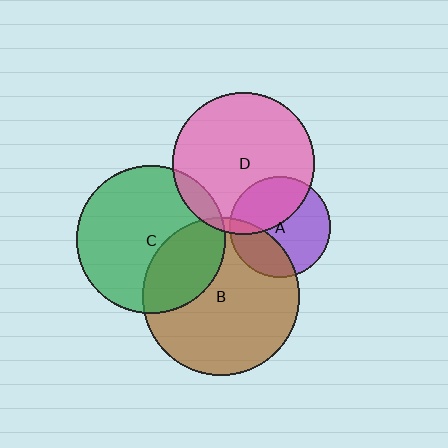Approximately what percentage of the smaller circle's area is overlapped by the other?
Approximately 30%.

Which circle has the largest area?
Circle B (brown).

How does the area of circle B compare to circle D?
Approximately 1.2 times.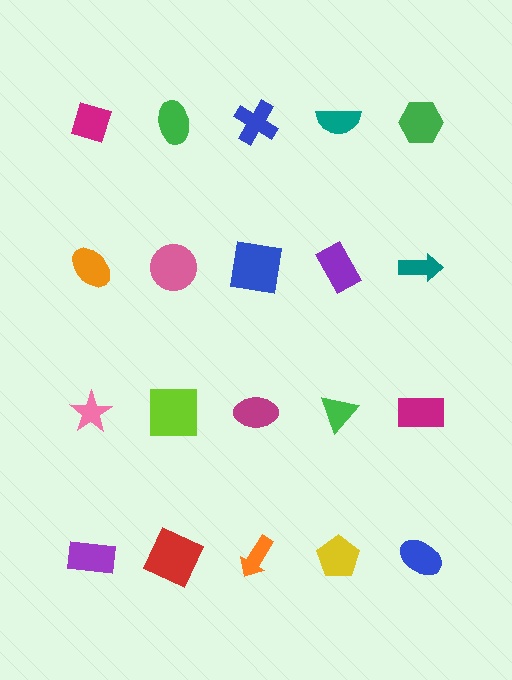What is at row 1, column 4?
A teal semicircle.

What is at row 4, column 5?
A blue ellipse.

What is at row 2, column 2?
A pink circle.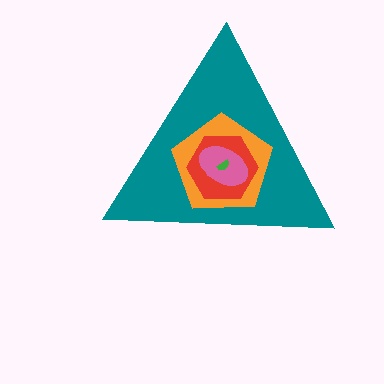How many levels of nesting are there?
5.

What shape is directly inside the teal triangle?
The orange pentagon.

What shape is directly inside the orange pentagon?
The red hexagon.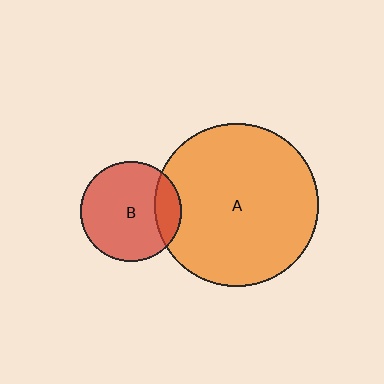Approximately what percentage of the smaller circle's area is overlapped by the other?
Approximately 15%.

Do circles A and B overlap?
Yes.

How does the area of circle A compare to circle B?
Approximately 2.7 times.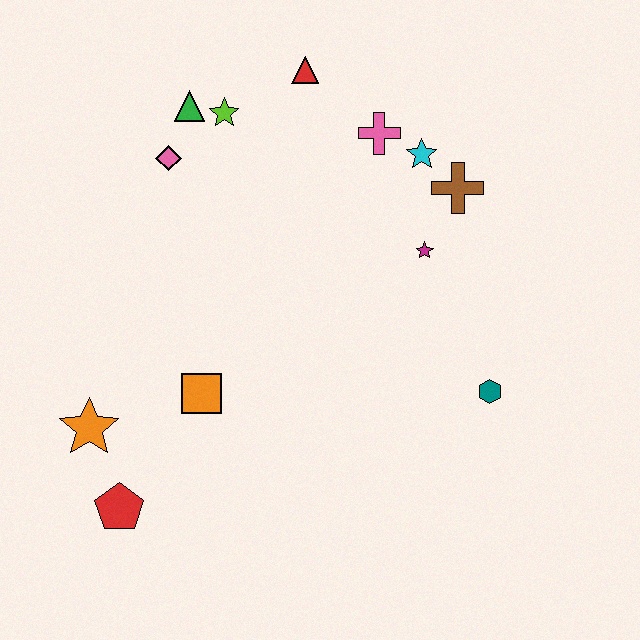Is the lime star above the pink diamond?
Yes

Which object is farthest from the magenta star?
The red pentagon is farthest from the magenta star.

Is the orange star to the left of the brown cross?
Yes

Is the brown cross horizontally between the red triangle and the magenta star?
No